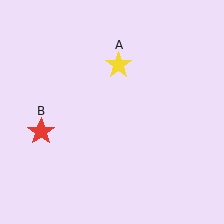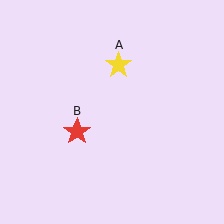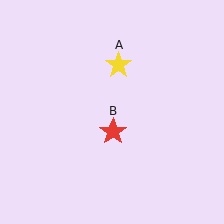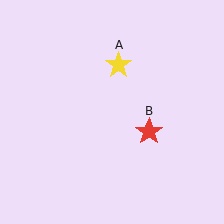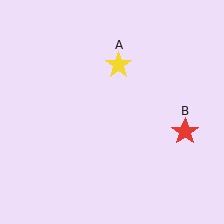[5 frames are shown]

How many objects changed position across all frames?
1 object changed position: red star (object B).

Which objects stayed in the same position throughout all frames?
Yellow star (object A) remained stationary.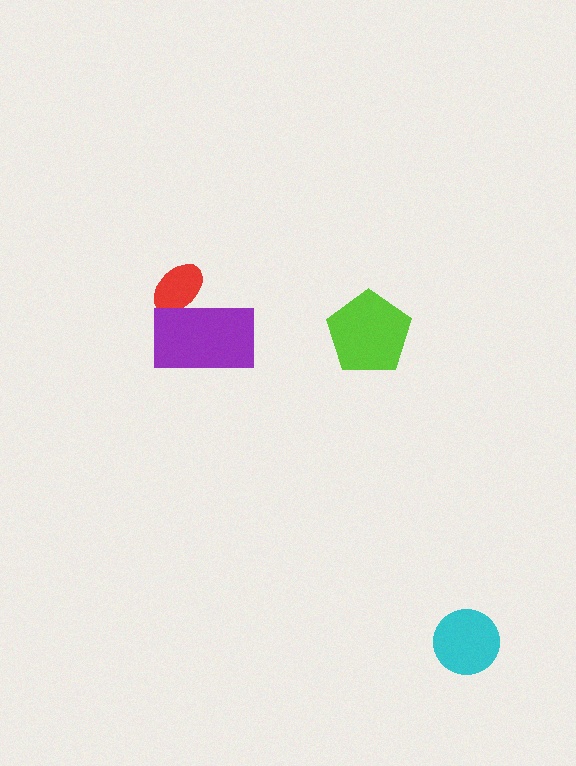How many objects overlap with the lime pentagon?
0 objects overlap with the lime pentagon.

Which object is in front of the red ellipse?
The purple rectangle is in front of the red ellipse.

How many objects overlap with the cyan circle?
0 objects overlap with the cyan circle.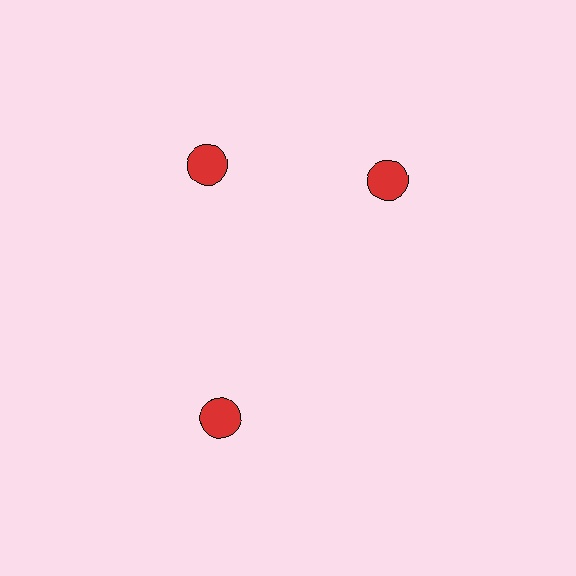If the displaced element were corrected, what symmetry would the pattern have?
It would have 3-fold rotational symmetry — the pattern would map onto itself every 120 degrees.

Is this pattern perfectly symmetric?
No. The 3 red circles are arranged in a ring, but one element near the 3 o'clock position is rotated out of alignment along the ring, breaking the 3-fold rotational symmetry.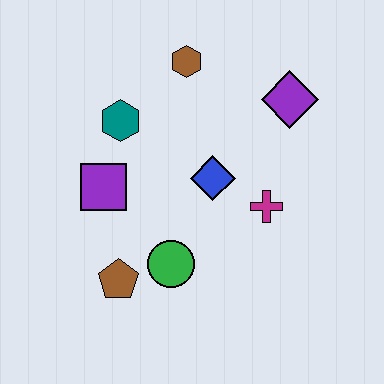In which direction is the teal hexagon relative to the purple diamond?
The teal hexagon is to the left of the purple diamond.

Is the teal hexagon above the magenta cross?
Yes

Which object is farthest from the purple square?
The purple diamond is farthest from the purple square.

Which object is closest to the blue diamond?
The magenta cross is closest to the blue diamond.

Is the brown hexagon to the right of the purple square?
Yes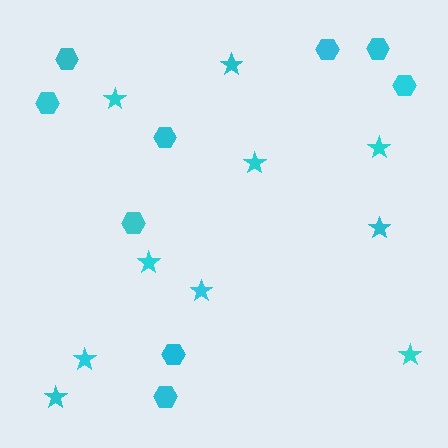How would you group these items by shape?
There are 2 groups: one group of hexagons (9) and one group of stars (10).